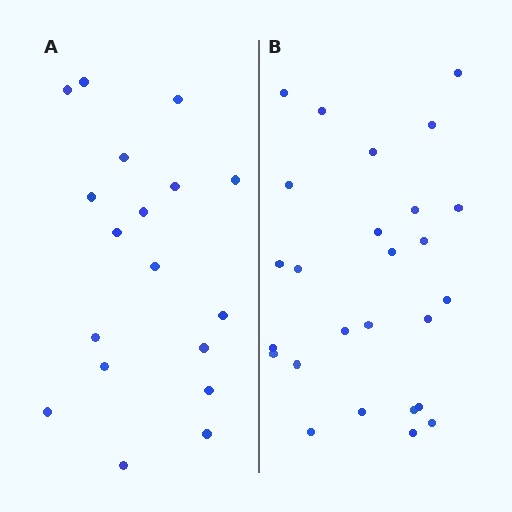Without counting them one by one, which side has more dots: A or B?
Region B (the right region) has more dots.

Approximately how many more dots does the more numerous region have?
Region B has roughly 8 or so more dots than region A.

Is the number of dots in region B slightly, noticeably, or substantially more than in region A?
Region B has noticeably more, but not dramatically so. The ratio is roughly 1.4 to 1.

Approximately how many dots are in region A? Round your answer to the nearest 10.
About 20 dots. (The exact count is 18, which rounds to 20.)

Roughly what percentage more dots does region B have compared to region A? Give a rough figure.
About 45% more.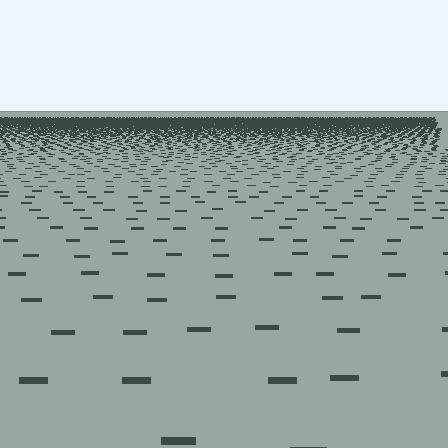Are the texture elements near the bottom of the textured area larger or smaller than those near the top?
Larger. Near the bottom, elements are closer to the viewer and appear at a bigger on-screen size.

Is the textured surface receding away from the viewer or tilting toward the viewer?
The surface is receding away from the viewer. Texture elements get smaller and denser toward the top.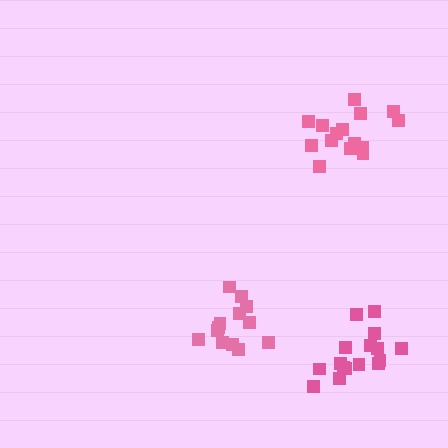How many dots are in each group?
Group 1: 13 dots, Group 2: 15 dots, Group 3: 16 dots (44 total).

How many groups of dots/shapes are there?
There are 3 groups.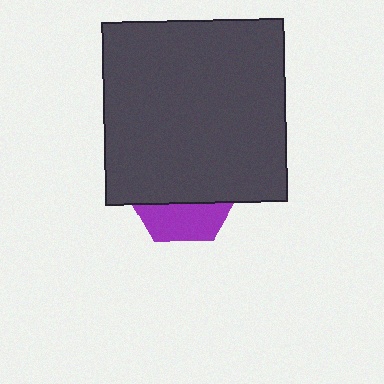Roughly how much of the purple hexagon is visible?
A small part of it is visible (roughly 34%).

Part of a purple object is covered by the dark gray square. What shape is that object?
It is a hexagon.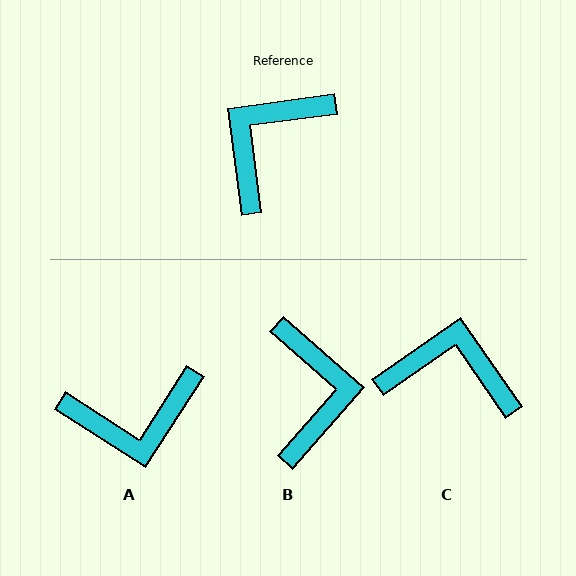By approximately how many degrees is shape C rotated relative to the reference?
Approximately 63 degrees clockwise.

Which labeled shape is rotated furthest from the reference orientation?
A, about 140 degrees away.